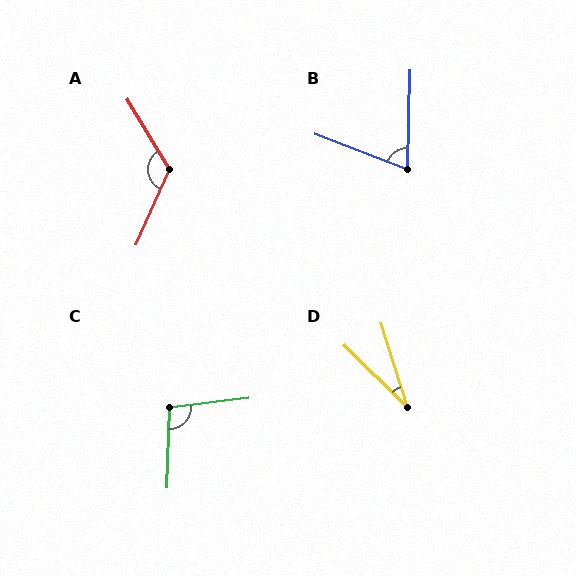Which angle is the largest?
A, at approximately 124 degrees.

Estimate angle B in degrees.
Approximately 71 degrees.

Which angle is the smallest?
D, at approximately 28 degrees.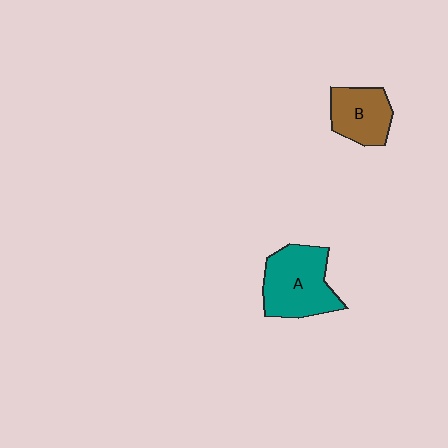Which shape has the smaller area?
Shape B (brown).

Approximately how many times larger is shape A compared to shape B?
Approximately 1.5 times.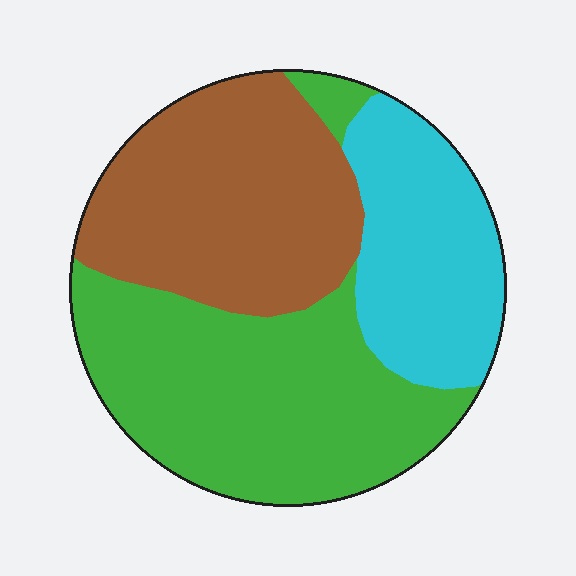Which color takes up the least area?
Cyan, at roughly 25%.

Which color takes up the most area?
Green, at roughly 45%.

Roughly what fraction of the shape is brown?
Brown takes up about one third (1/3) of the shape.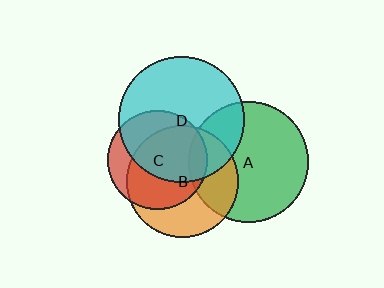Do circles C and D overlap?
Yes.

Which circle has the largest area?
Circle D (cyan).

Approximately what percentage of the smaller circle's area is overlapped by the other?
Approximately 60%.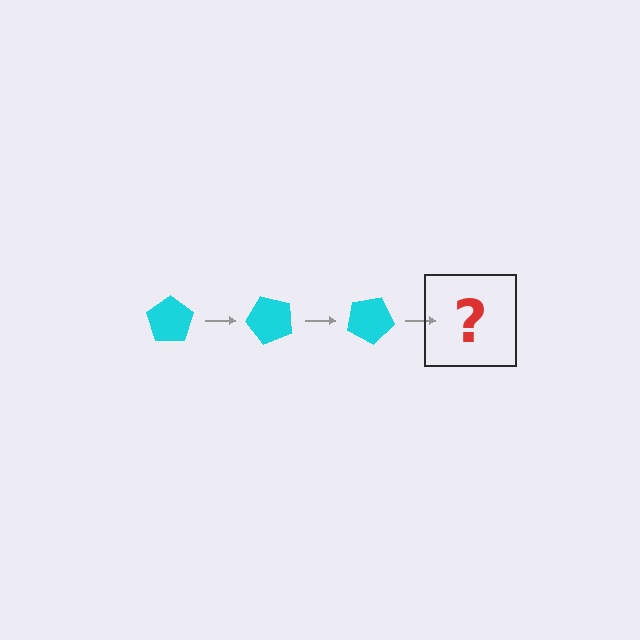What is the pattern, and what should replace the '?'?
The pattern is that the pentagon rotates 50 degrees each step. The '?' should be a cyan pentagon rotated 150 degrees.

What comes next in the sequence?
The next element should be a cyan pentagon rotated 150 degrees.